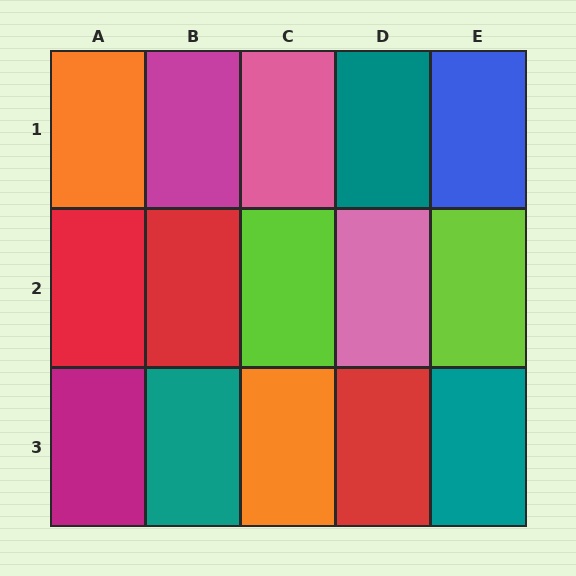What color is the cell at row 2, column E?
Lime.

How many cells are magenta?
2 cells are magenta.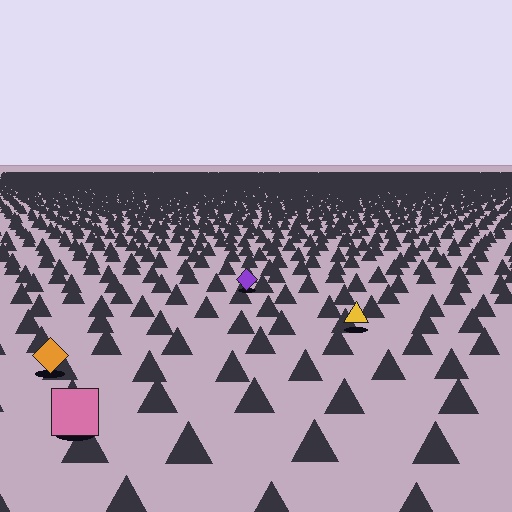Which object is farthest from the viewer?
The purple diamond is farthest from the viewer. It appears smaller and the ground texture around it is denser.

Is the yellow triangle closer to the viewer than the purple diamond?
Yes. The yellow triangle is closer — you can tell from the texture gradient: the ground texture is coarser near it.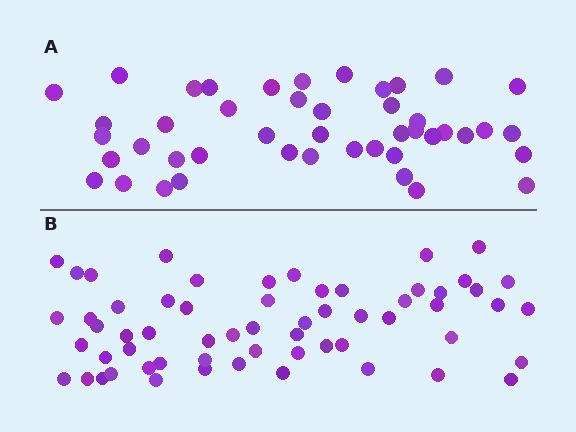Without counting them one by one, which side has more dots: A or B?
Region B (the bottom region) has more dots.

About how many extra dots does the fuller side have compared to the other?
Region B has approximately 15 more dots than region A.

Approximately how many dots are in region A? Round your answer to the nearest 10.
About 40 dots. (The exact count is 45, which rounds to 40.)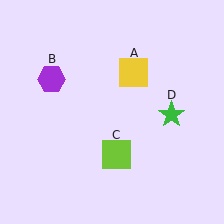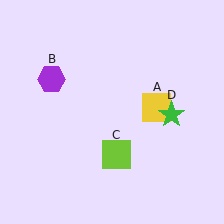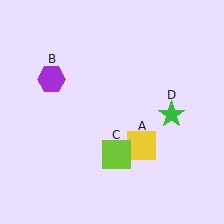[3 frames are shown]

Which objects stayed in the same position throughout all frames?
Purple hexagon (object B) and lime square (object C) and green star (object D) remained stationary.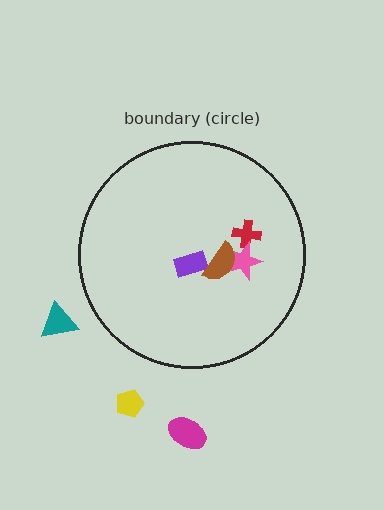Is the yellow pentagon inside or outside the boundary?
Outside.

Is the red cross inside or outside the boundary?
Inside.